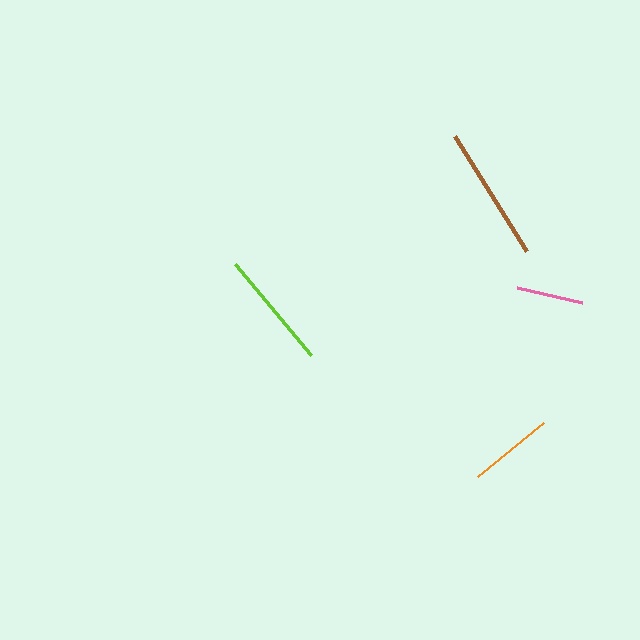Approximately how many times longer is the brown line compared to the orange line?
The brown line is approximately 1.6 times the length of the orange line.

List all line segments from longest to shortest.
From longest to shortest: brown, lime, orange, pink.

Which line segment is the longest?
The brown line is the longest at approximately 136 pixels.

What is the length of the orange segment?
The orange segment is approximately 85 pixels long.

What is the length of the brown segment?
The brown segment is approximately 136 pixels long.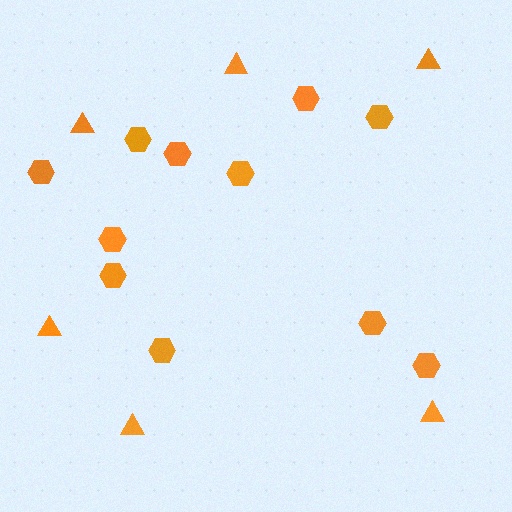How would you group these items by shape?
There are 2 groups: one group of hexagons (11) and one group of triangles (6).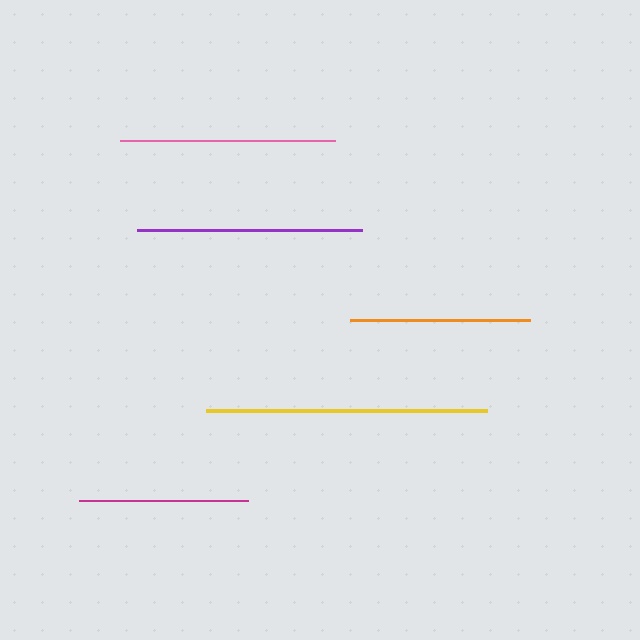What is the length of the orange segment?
The orange segment is approximately 179 pixels long.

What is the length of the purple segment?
The purple segment is approximately 225 pixels long.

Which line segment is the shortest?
The magenta line is the shortest at approximately 168 pixels.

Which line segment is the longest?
The yellow line is the longest at approximately 281 pixels.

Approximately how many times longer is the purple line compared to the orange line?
The purple line is approximately 1.3 times the length of the orange line.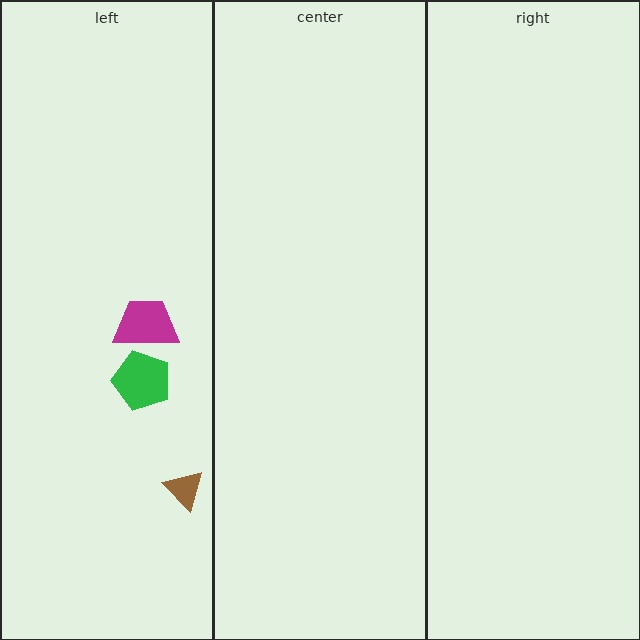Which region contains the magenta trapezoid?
The left region.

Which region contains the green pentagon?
The left region.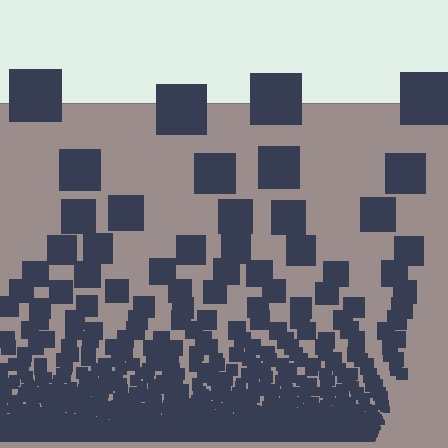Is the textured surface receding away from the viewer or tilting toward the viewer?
The surface appears to tilt toward the viewer. Texture elements get larger and sparser toward the top.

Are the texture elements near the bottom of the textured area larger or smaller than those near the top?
Smaller. The gradient is inverted — elements near the bottom are smaller and denser.